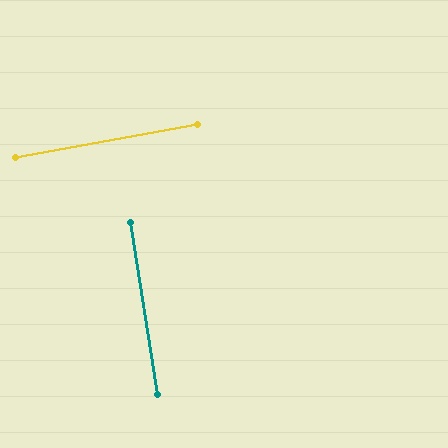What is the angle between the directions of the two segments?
Approximately 89 degrees.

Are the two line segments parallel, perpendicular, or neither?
Perpendicular — they meet at approximately 89°.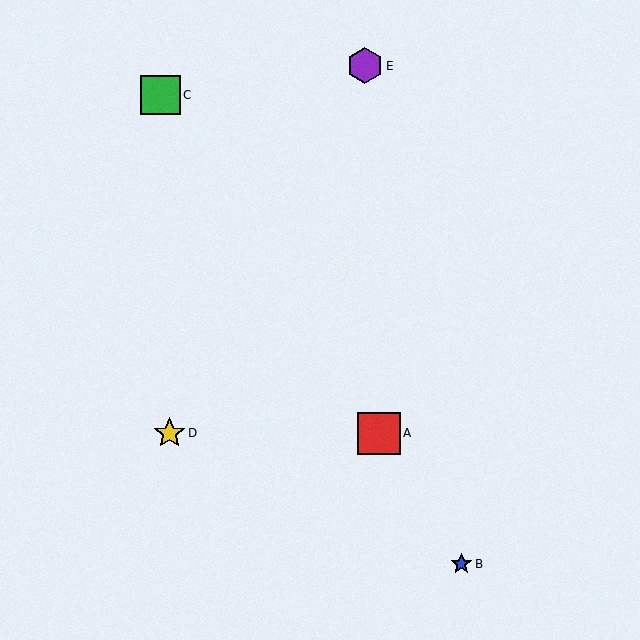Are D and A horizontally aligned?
Yes, both are at y≈433.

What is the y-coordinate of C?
Object C is at y≈95.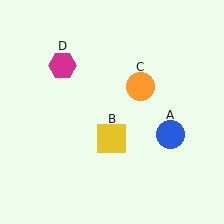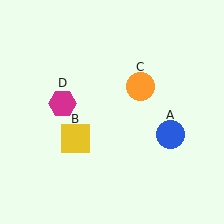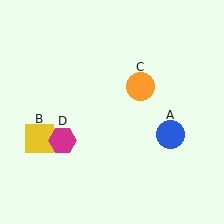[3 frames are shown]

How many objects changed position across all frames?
2 objects changed position: yellow square (object B), magenta hexagon (object D).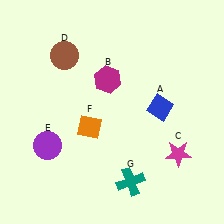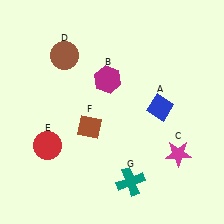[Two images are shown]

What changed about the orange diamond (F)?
In Image 1, F is orange. In Image 2, it changed to brown.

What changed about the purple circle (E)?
In Image 1, E is purple. In Image 2, it changed to red.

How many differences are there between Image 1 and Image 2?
There are 2 differences between the two images.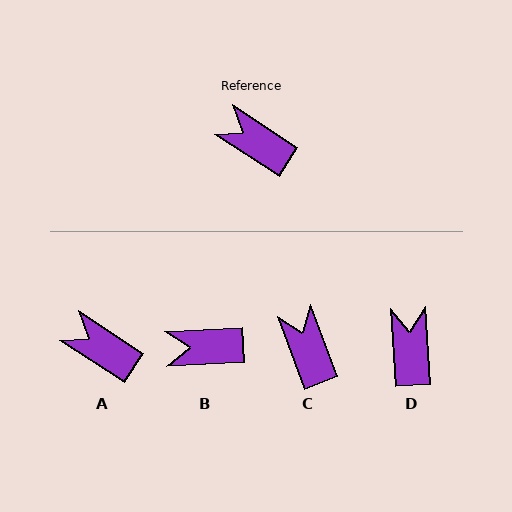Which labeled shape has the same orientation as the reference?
A.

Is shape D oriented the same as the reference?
No, it is off by about 54 degrees.